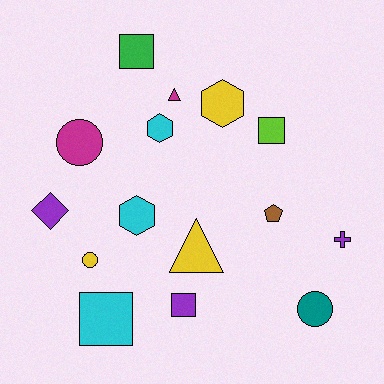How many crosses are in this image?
There is 1 cross.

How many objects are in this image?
There are 15 objects.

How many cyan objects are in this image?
There are 3 cyan objects.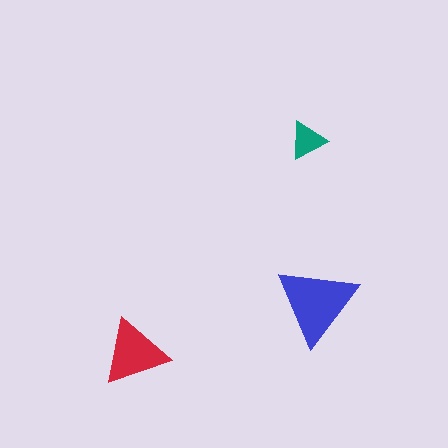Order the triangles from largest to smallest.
the blue one, the red one, the teal one.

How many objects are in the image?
There are 3 objects in the image.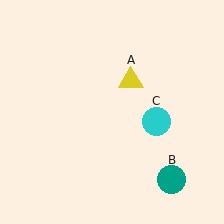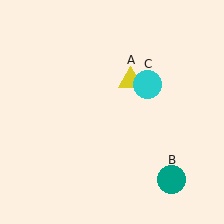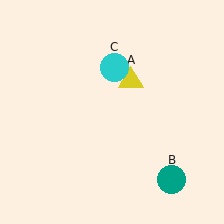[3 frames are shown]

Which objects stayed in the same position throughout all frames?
Yellow triangle (object A) and teal circle (object B) remained stationary.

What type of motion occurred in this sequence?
The cyan circle (object C) rotated counterclockwise around the center of the scene.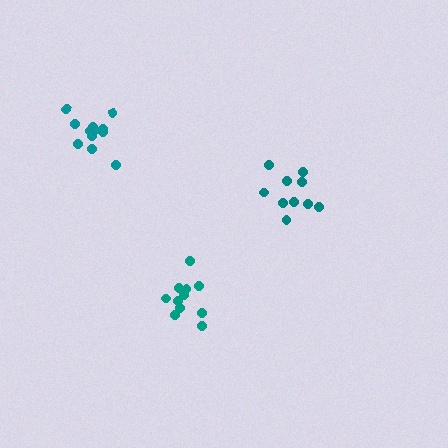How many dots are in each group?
Group 1: 10 dots, Group 2: 11 dots, Group 3: 12 dots (33 total).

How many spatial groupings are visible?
There are 3 spatial groupings.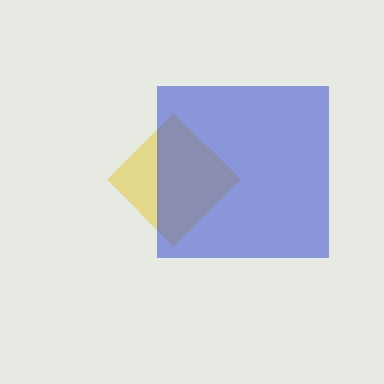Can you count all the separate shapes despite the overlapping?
Yes, there are 2 separate shapes.